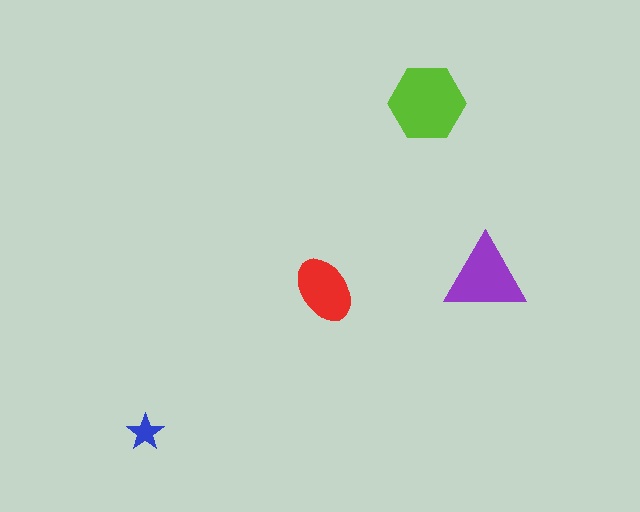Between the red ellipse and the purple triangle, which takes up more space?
The purple triangle.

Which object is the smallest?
The blue star.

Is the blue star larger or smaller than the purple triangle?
Smaller.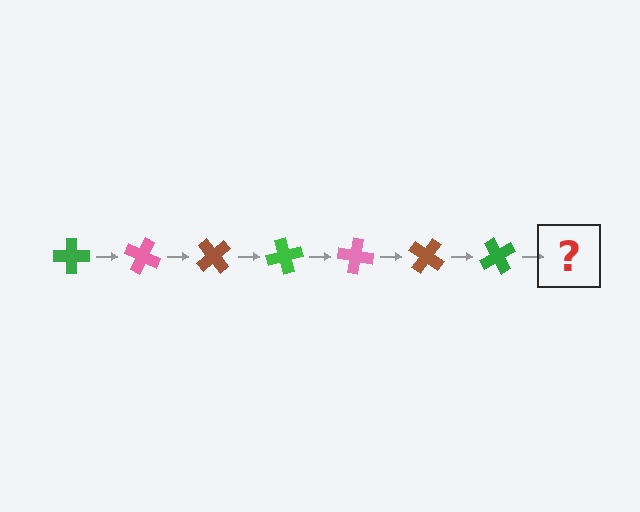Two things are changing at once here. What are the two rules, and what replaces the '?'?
The two rules are that it rotates 25 degrees each step and the color cycles through green, pink, and brown. The '?' should be a pink cross, rotated 175 degrees from the start.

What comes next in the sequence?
The next element should be a pink cross, rotated 175 degrees from the start.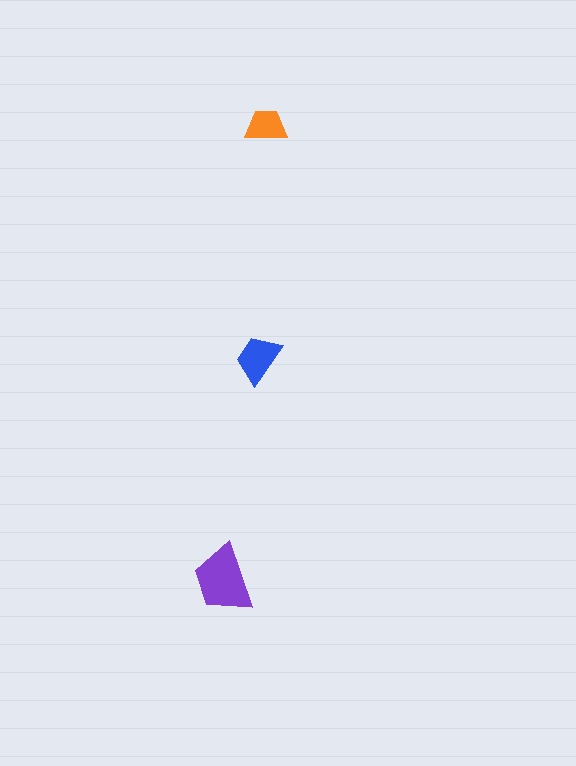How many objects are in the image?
There are 3 objects in the image.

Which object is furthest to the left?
The purple trapezoid is leftmost.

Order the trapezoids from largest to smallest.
the purple one, the blue one, the orange one.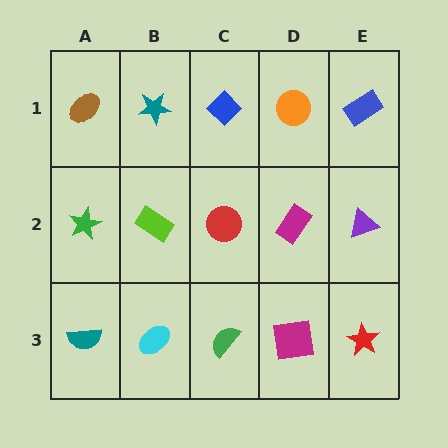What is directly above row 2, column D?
An orange circle.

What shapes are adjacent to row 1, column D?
A magenta rectangle (row 2, column D), a blue diamond (row 1, column C), a blue rectangle (row 1, column E).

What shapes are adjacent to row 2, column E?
A blue rectangle (row 1, column E), a red star (row 3, column E), a magenta rectangle (row 2, column D).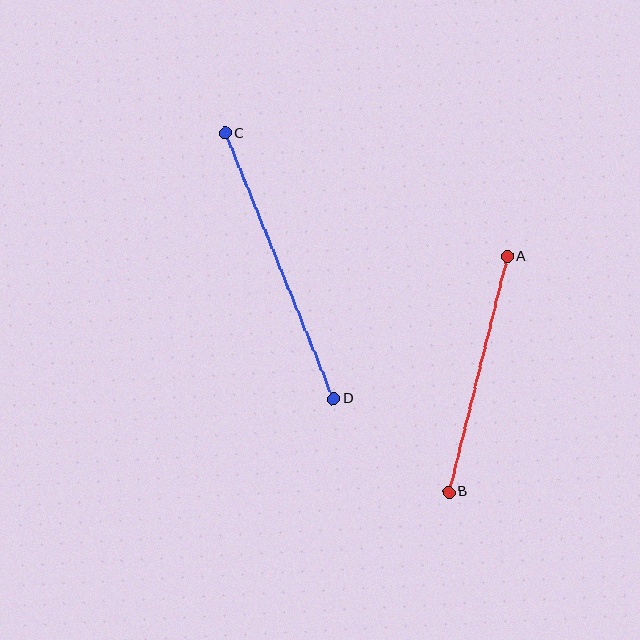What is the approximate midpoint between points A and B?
The midpoint is at approximately (478, 374) pixels.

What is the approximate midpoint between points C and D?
The midpoint is at approximately (279, 266) pixels.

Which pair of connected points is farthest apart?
Points C and D are farthest apart.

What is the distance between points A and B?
The distance is approximately 243 pixels.